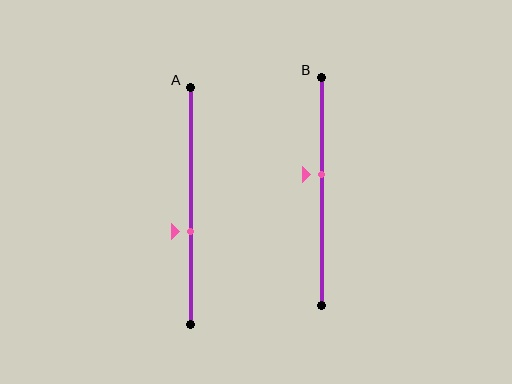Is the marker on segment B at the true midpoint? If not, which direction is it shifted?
No, the marker on segment B is shifted upward by about 7% of the segment length.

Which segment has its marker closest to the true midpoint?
Segment B has its marker closest to the true midpoint.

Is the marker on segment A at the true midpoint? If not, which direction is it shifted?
No, the marker on segment A is shifted downward by about 11% of the segment length.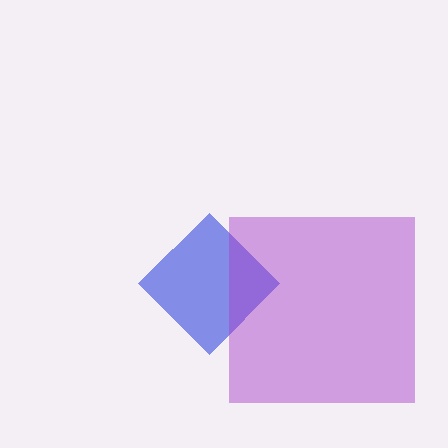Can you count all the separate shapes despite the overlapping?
Yes, there are 2 separate shapes.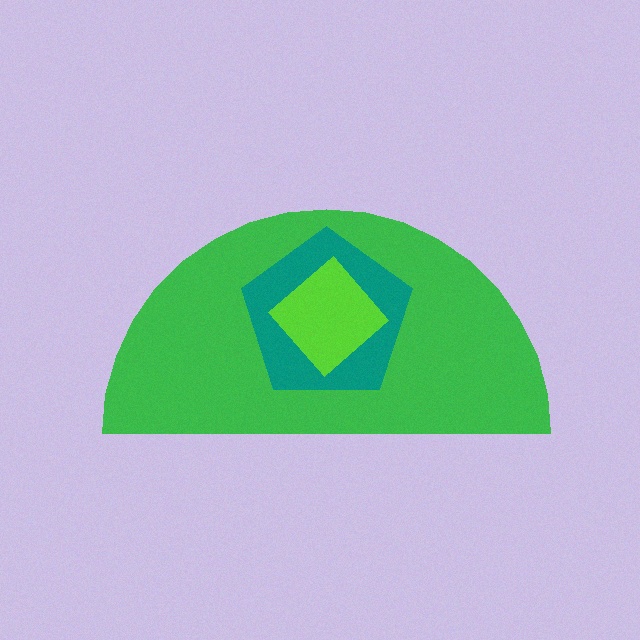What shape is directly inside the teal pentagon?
The lime diamond.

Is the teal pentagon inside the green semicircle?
Yes.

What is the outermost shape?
The green semicircle.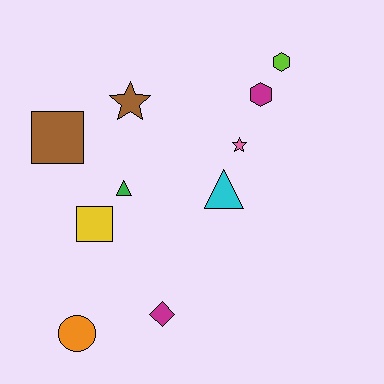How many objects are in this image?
There are 10 objects.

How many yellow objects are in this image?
There is 1 yellow object.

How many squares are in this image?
There are 2 squares.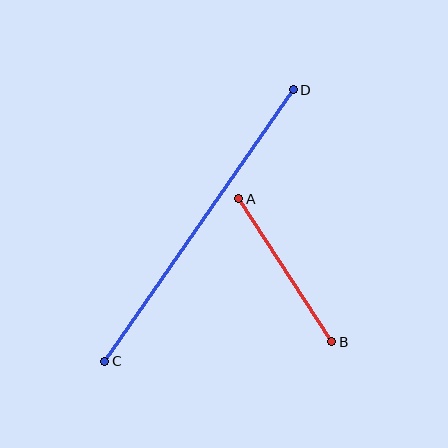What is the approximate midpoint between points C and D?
The midpoint is at approximately (199, 225) pixels.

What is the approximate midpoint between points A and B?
The midpoint is at approximately (285, 270) pixels.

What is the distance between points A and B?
The distance is approximately 170 pixels.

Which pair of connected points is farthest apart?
Points C and D are farthest apart.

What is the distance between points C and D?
The distance is approximately 330 pixels.